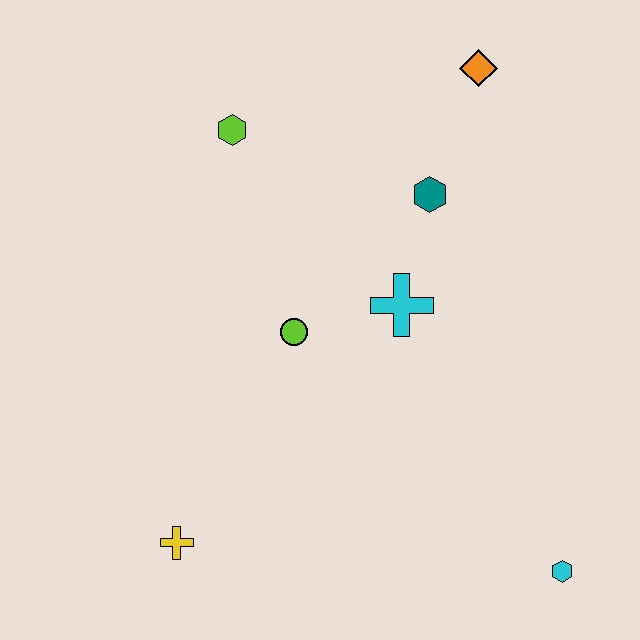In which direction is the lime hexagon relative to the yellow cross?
The lime hexagon is above the yellow cross.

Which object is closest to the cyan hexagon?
The cyan cross is closest to the cyan hexagon.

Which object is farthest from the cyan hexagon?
The lime hexagon is farthest from the cyan hexagon.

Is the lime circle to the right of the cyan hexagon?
No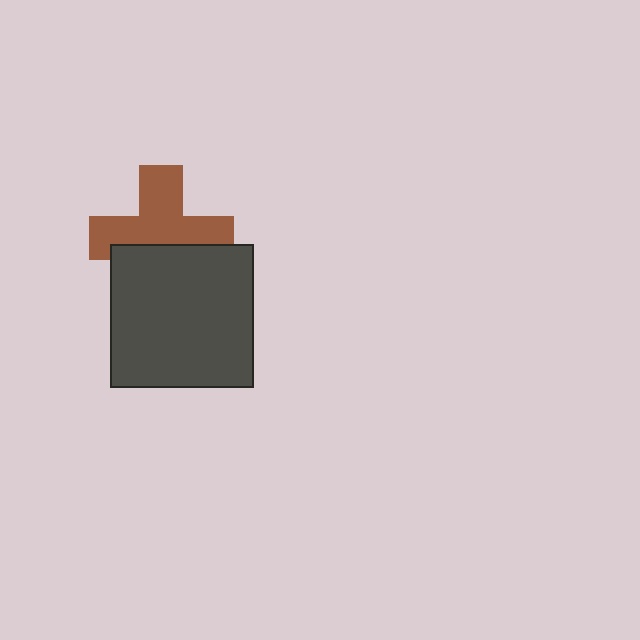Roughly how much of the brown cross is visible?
About half of it is visible (roughly 61%).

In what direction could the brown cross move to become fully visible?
The brown cross could move up. That would shift it out from behind the dark gray square entirely.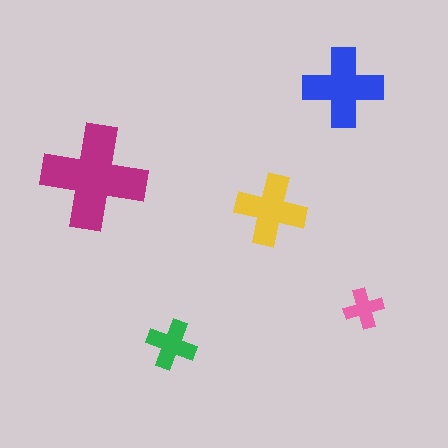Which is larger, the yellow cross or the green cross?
The yellow one.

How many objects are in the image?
There are 5 objects in the image.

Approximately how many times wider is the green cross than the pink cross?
About 1.5 times wider.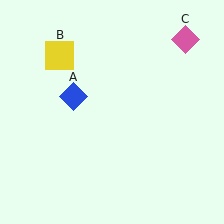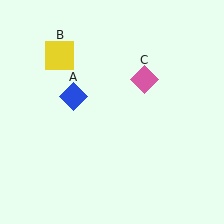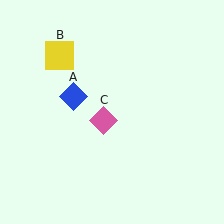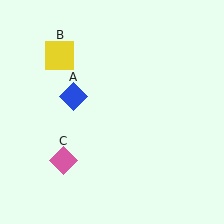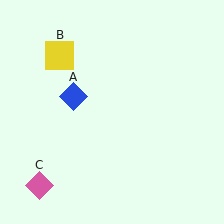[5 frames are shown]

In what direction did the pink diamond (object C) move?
The pink diamond (object C) moved down and to the left.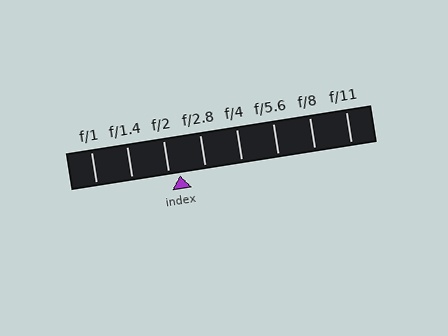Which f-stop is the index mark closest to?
The index mark is closest to f/2.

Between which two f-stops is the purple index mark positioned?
The index mark is between f/2 and f/2.8.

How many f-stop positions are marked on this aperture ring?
There are 8 f-stop positions marked.